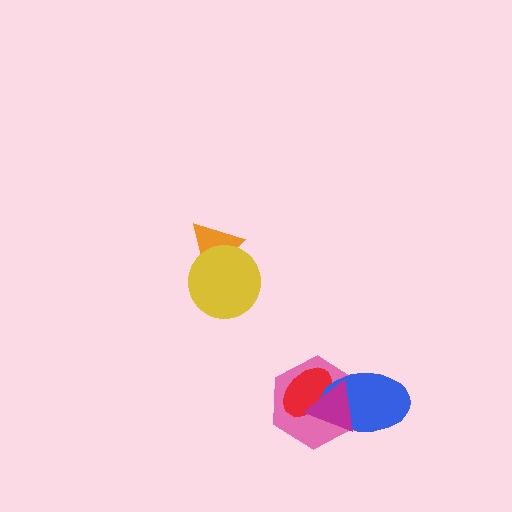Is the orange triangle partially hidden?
Yes, it is partially covered by another shape.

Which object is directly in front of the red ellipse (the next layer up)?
The blue ellipse is directly in front of the red ellipse.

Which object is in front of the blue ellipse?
The magenta triangle is in front of the blue ellipse.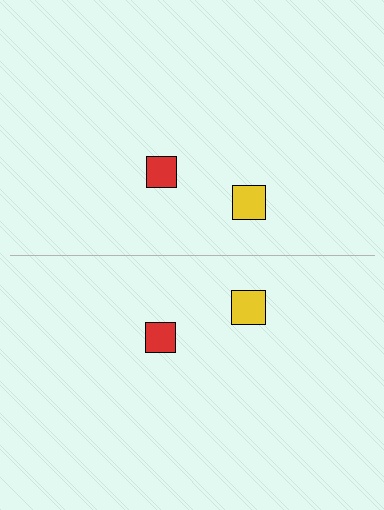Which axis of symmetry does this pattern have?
The pattern has a horizontal axis of symmetry running through the center of the image.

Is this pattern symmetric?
Yes, this pattern has bilateral (reflection) symmetry.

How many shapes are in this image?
There are 4 shapes in this image.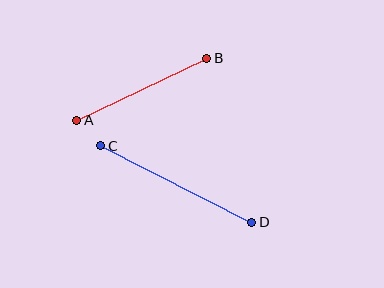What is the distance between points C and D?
The distance is approximately 169 pixels.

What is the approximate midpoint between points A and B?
The midpoint is at approximately (142, 89) pixels.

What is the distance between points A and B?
The distance is approximately 144 pixels.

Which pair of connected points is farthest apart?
Points C and D are farthest apart.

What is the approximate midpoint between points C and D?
The midpoint is at approximately (176, 184) pixels.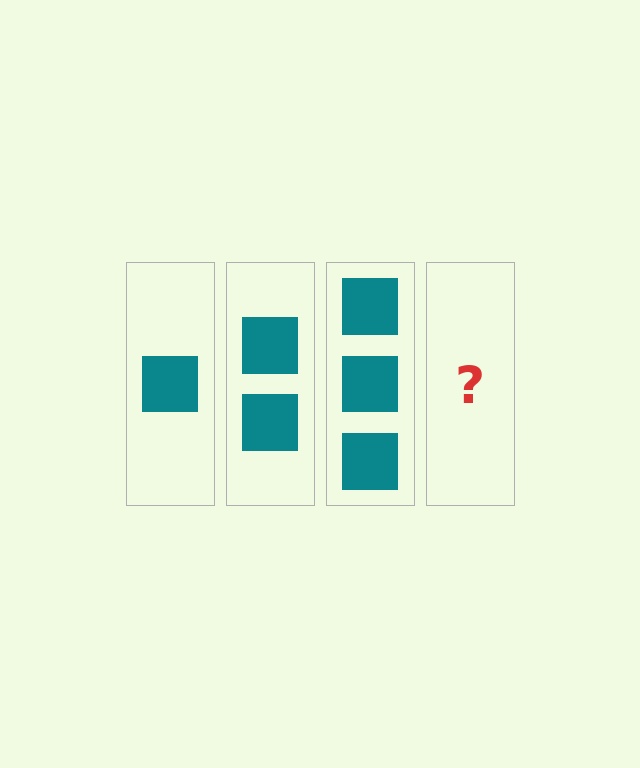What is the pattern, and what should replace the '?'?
The pattern is that each step adds one more square. The '?' should be 4 squares.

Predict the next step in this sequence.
The next step is 4 squares.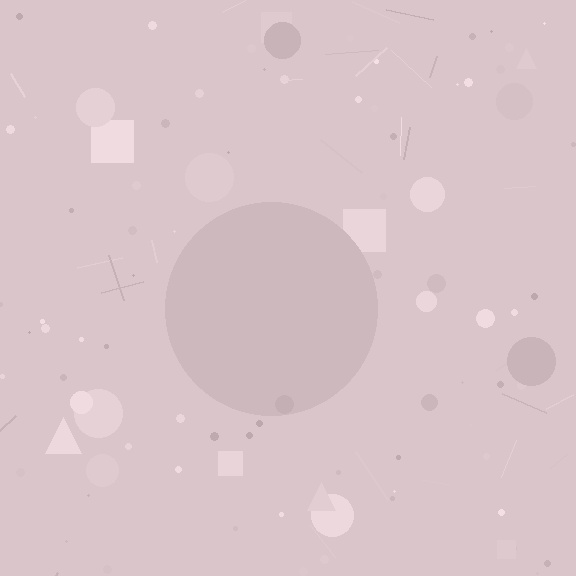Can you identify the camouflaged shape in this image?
The camouflaged shape is a circle.